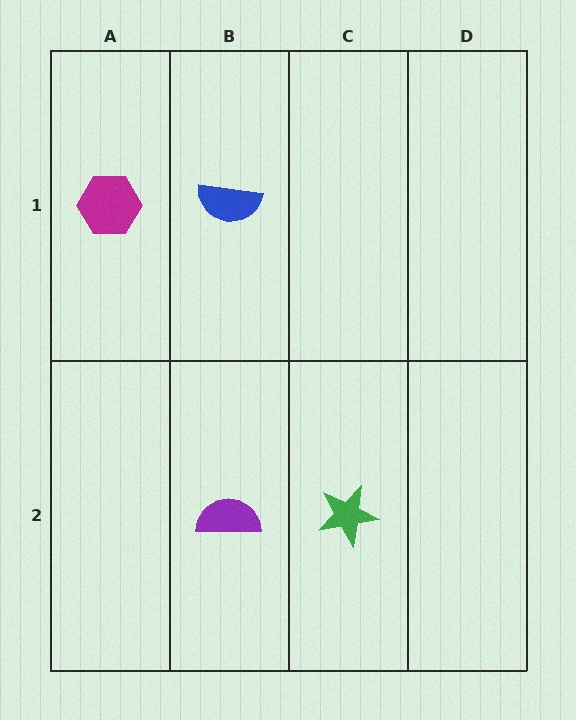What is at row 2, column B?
A purple semicircle.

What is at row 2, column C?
A green star.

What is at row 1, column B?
A blue semicircle.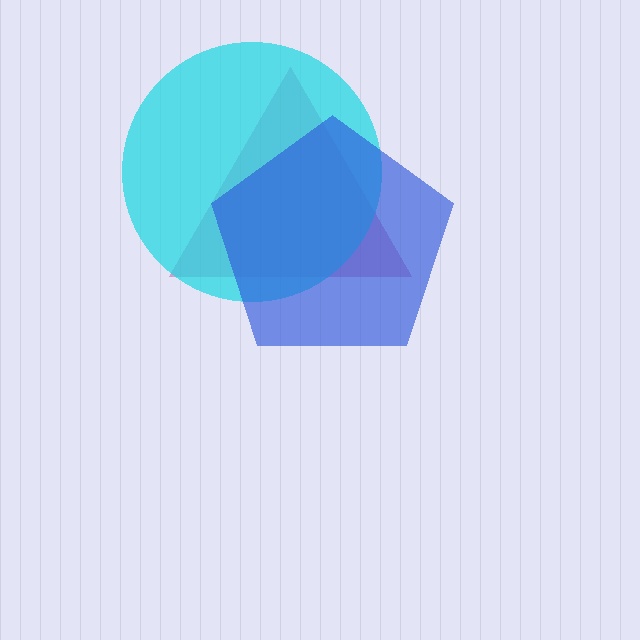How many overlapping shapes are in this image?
There are 3 overlapping shapes in the image.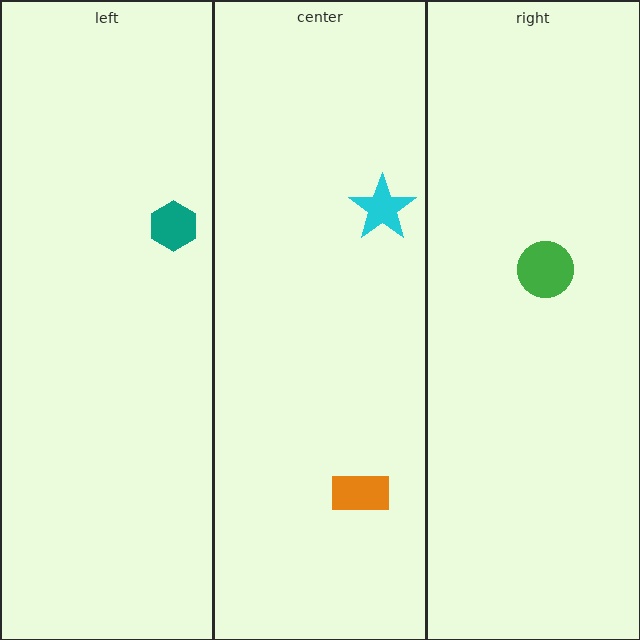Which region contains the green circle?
The right region.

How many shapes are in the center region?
2.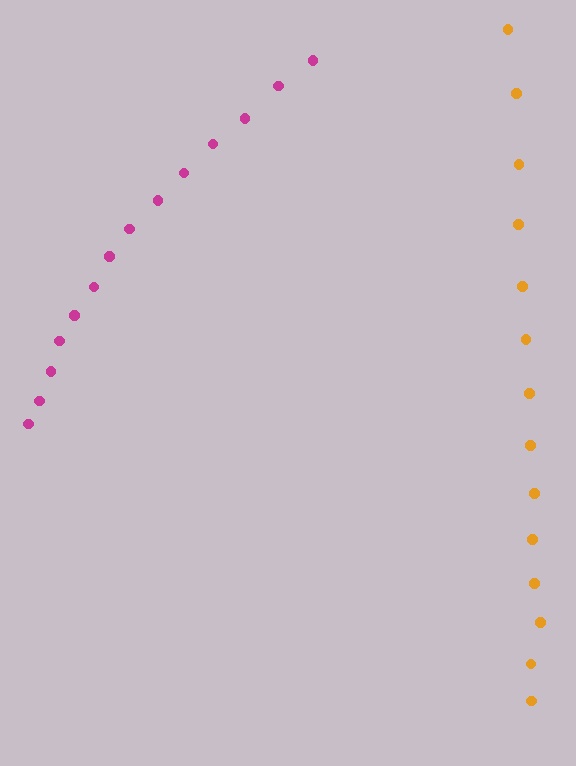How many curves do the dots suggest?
There are 2 distinct paths.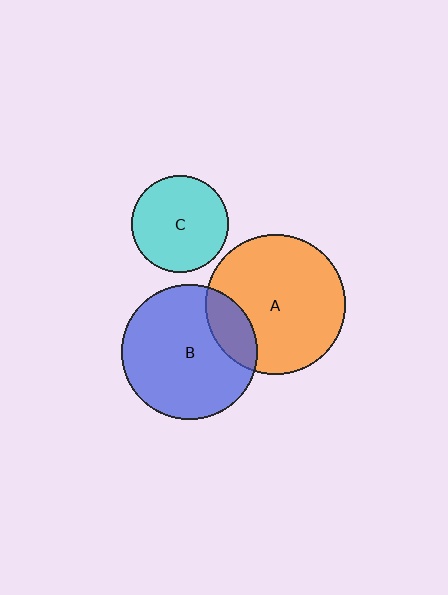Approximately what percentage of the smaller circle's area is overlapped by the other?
Approximately 20%.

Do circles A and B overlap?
Yes.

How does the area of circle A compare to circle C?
Approximately 2.1 times.